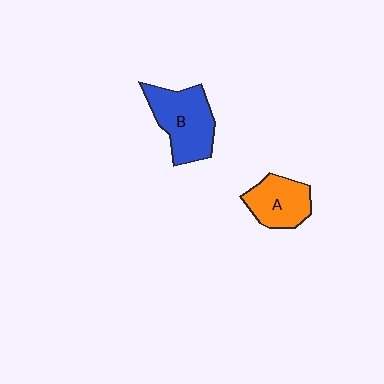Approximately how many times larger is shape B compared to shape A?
Approximately 1.4 times.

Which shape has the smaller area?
Shape A (orange).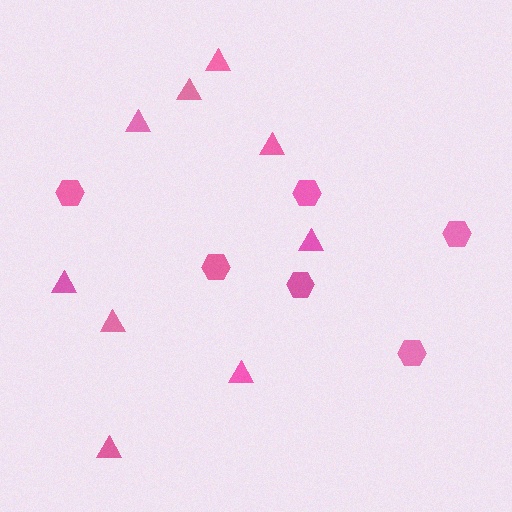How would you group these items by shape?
There are 2 groups: one group of triangles (9) and one group of hexagons (6).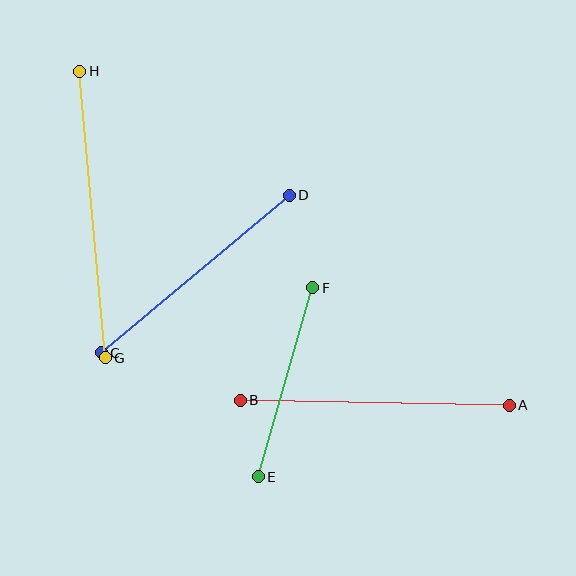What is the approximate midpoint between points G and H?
The midpoint is at approximately (92, 215) pixels.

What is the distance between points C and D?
The distance is approximately 245 pixels.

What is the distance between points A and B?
The distance is approximately 269 pixels.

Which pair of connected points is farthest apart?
Points G and H are farthest apart.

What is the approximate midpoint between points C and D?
The midpoint is at approximately (195, 274) pixels.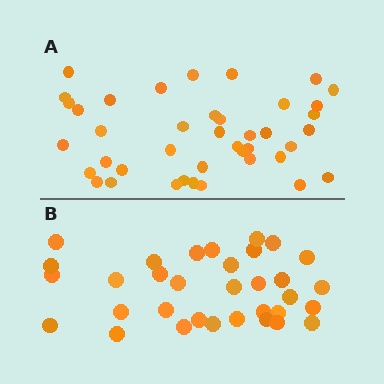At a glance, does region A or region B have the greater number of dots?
Region A (the top region) has more dots.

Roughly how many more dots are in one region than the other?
Region A has roughly 8 or so more dots than region B.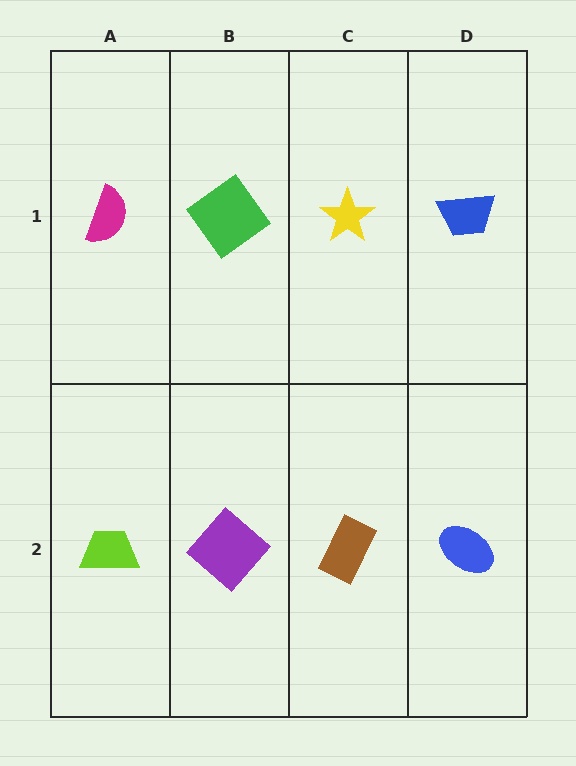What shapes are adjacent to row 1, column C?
A brown rectangle (row 2, column C), a green diamond (row 1, column B), a blue trapezoid (row 1, column D).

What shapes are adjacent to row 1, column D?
A blue ellipse (row 2, column D), a yellow star (row 1, column C).